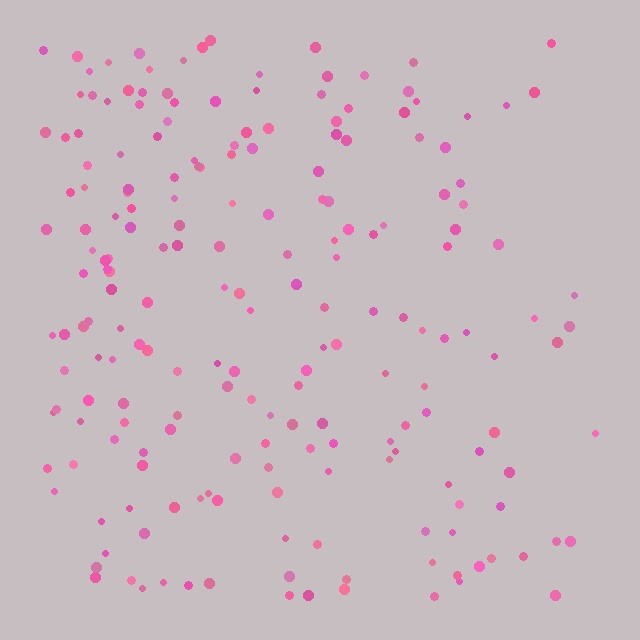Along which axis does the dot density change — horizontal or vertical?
Horizontal.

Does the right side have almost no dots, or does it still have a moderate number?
Still a moderate number, just noticeably fewer than the left.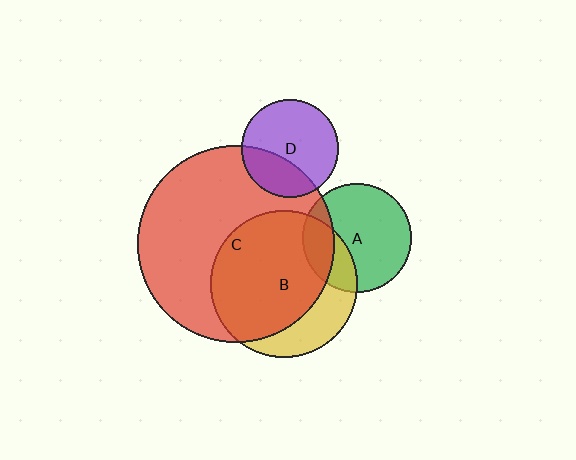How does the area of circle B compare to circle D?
Approximately 2.3 times.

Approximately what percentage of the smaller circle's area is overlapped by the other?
Approximately 20%.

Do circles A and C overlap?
Yes.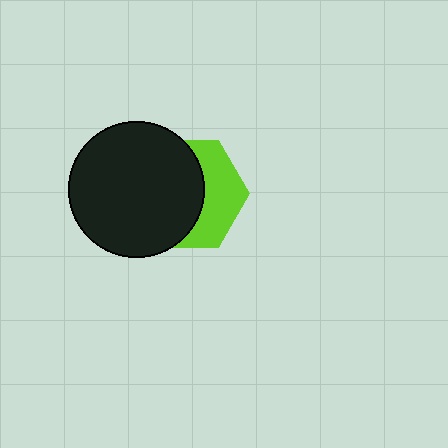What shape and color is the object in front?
The object in front is a black circle.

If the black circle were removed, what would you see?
You would see the complete lime hexagon.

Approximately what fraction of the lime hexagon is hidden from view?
Roughly 59% of the lime hexagon is hidden behind the black circle.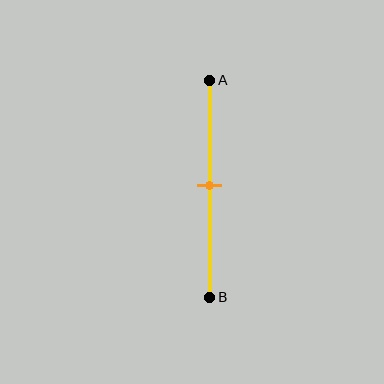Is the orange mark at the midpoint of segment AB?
Yes, the mark is approximately at the midpoint.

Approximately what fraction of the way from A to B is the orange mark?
The orange mark is approximately 50% of the way from A to B.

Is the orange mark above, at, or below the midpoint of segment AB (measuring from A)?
The orange mark is approximately at the midpoint of segment AB.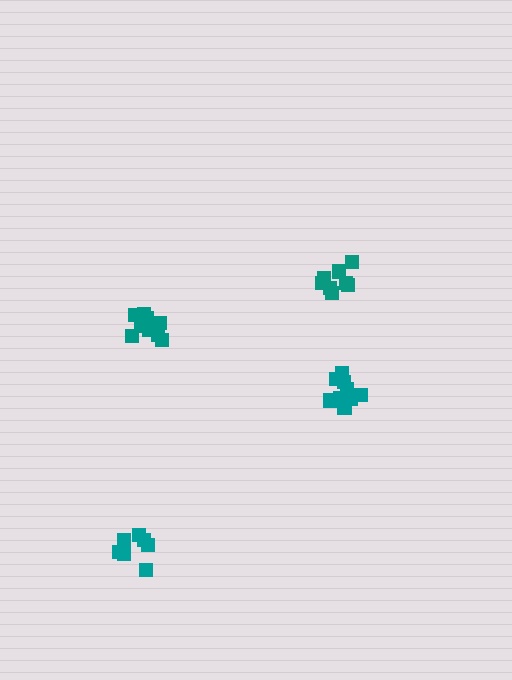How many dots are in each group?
Group 1: 7 dots, Group 2: 9 dots, Group 3: 11 dots, Group 4: 9 dots (36 total).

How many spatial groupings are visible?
There are 4 spatial groupings.